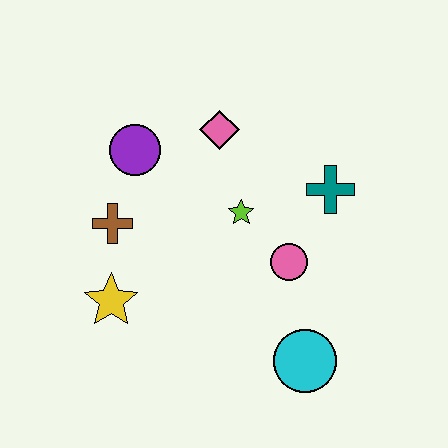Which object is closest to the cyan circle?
The pink circle is closest to the cyan circle.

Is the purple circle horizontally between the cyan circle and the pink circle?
No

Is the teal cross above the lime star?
Yes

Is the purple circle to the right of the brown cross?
Yes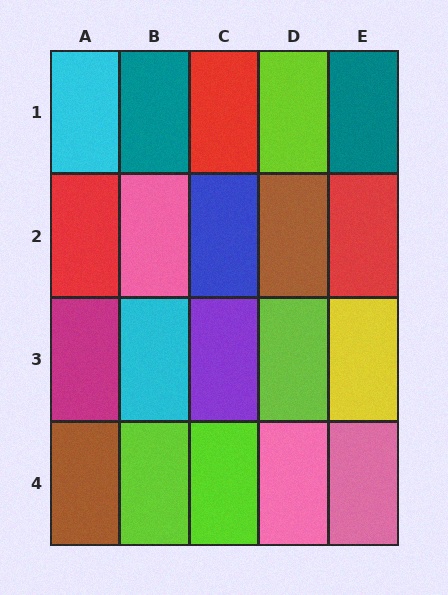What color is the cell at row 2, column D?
Brown.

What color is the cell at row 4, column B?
Lime.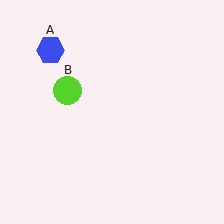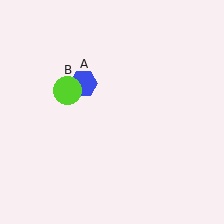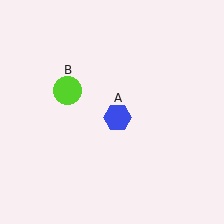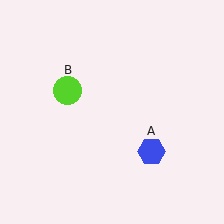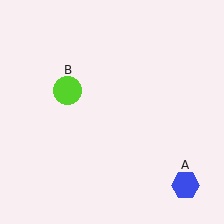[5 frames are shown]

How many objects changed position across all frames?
1 object changed position: blue hexagon (object A).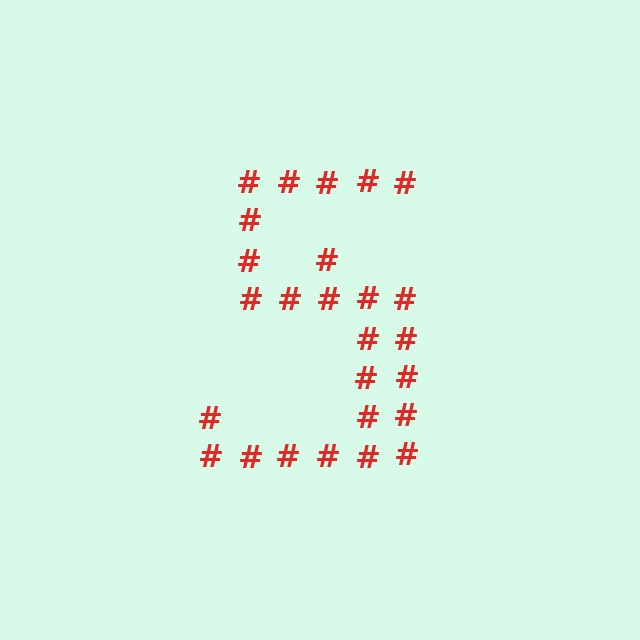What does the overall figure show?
The overall figure shows the digit 5.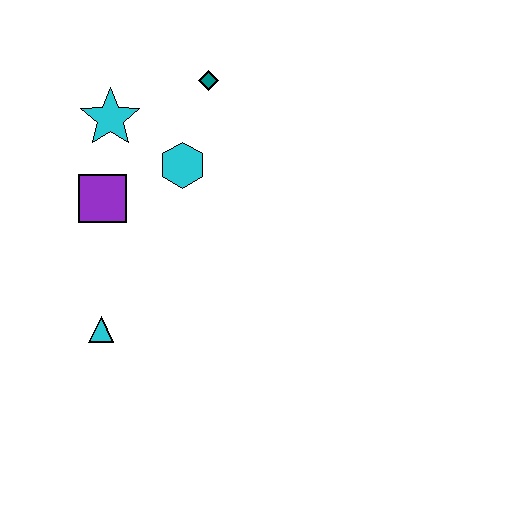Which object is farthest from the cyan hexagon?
The cyan triangle is farthest from the cyan hexagon.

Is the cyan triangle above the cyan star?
No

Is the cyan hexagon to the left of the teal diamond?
Yes